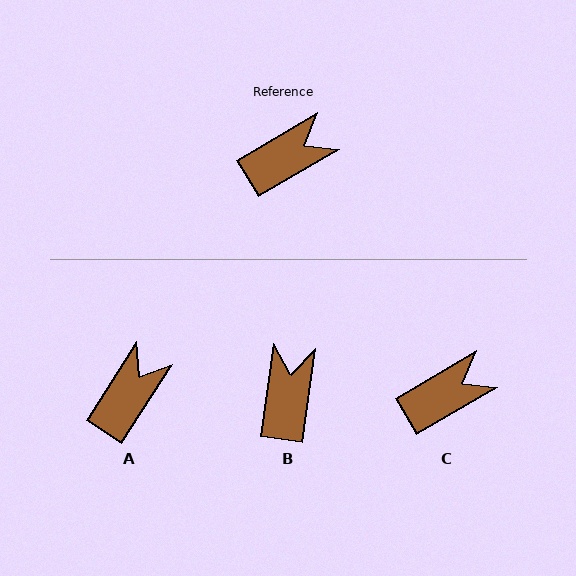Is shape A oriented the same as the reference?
No, it is off by about 27 degrees.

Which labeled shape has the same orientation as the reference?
C.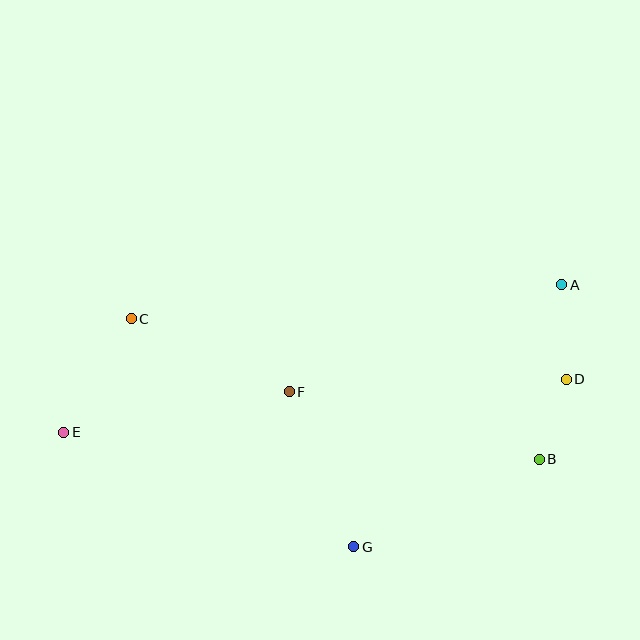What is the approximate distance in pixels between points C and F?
The distance between C and F is approximately 174 pixels.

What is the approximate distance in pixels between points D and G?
The distance between D and G is approximately 271 pixels.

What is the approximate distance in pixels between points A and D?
The distance between A and D is approximately 94 pixels.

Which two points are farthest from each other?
Points A and E are farthest from each other.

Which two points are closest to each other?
Points B and D are closest to each other.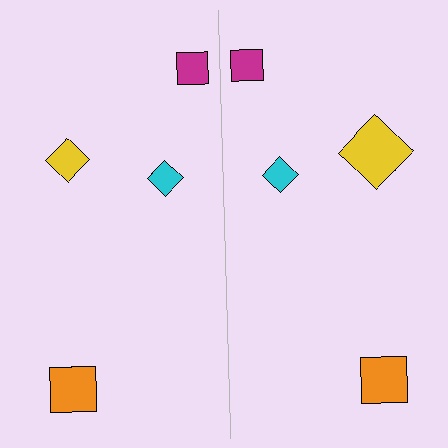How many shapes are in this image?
There are 8 shapes in this image.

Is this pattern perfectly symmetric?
No, the pattern is not perfectly symmetric. The yellow diamond on the right side has a different size than its mirror counterpart.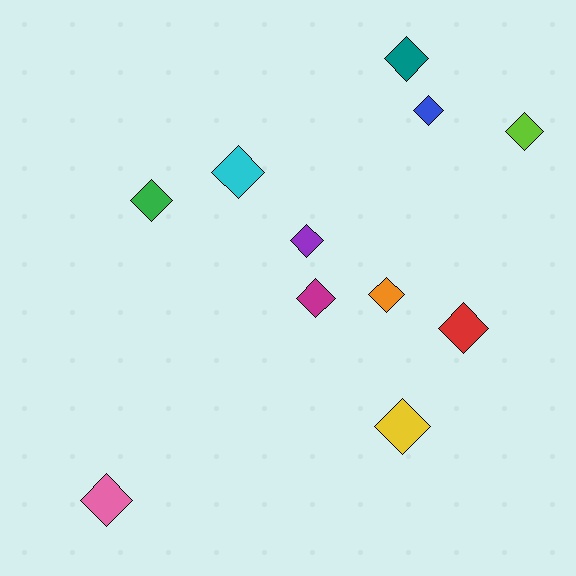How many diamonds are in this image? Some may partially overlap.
There are 11 diamonds.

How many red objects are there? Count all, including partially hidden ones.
There is 1 red object.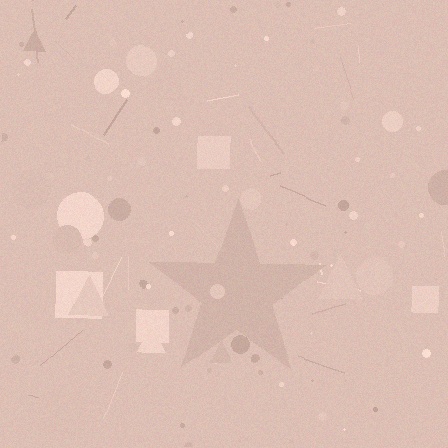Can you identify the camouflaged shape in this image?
The camouflaged shape is a star.